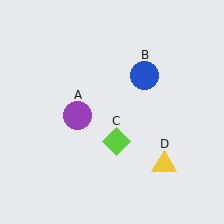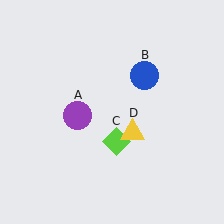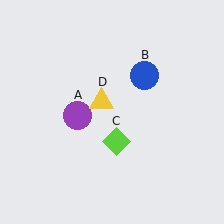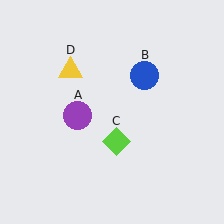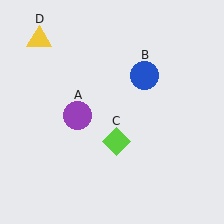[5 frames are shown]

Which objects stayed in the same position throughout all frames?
Purple circle (object A) and blue circle (object B) and lime diamond (object C) remained stationary.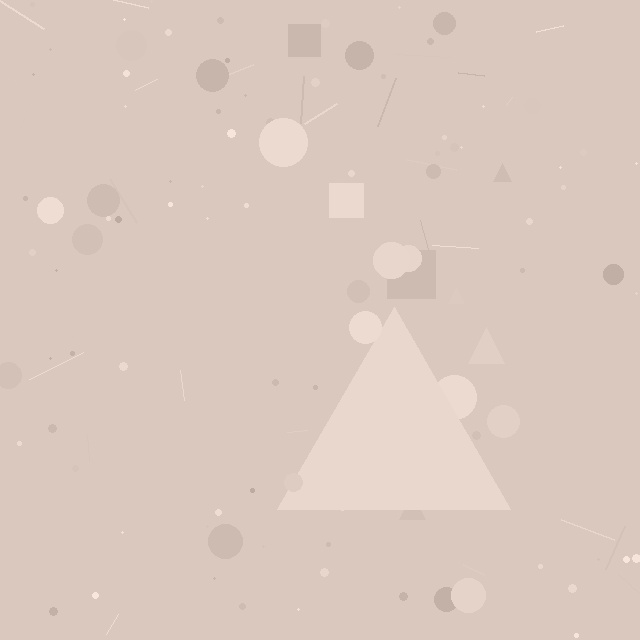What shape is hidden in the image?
A triangle is hidden in the image.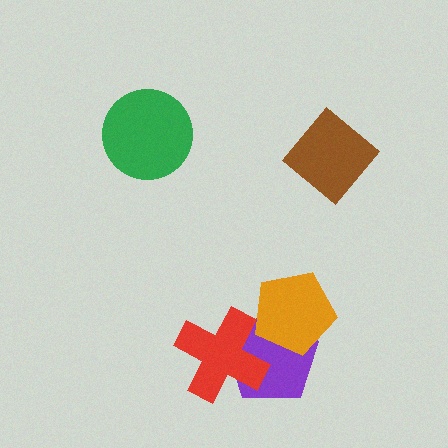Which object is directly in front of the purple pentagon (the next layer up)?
The orange pentagon is directly in front of the purple pentagon.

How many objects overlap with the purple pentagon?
2 objects overlap with the purple pentagon.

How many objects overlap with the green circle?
0 objects overlap with the green circle.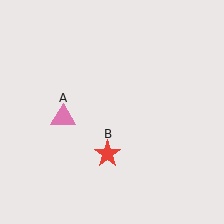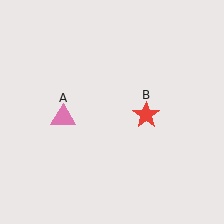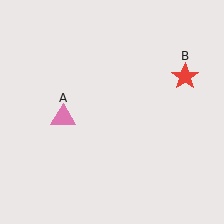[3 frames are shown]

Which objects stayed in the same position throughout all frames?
Pink triangle (object A) remained stationary.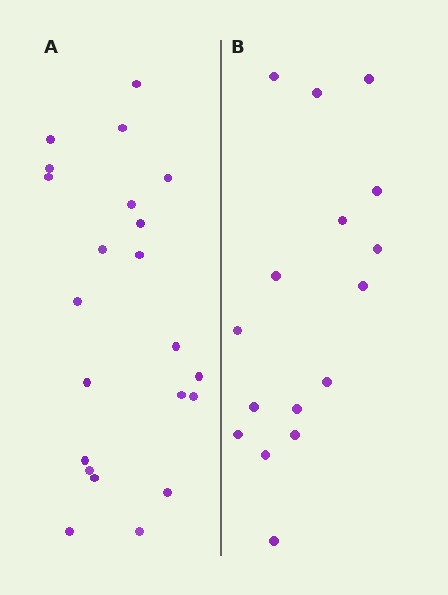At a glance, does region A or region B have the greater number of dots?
Region A (the left region) has more dots.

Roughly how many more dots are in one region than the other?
Region A has about 6 more dots than region B.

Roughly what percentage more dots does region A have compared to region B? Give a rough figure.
About 40% more.